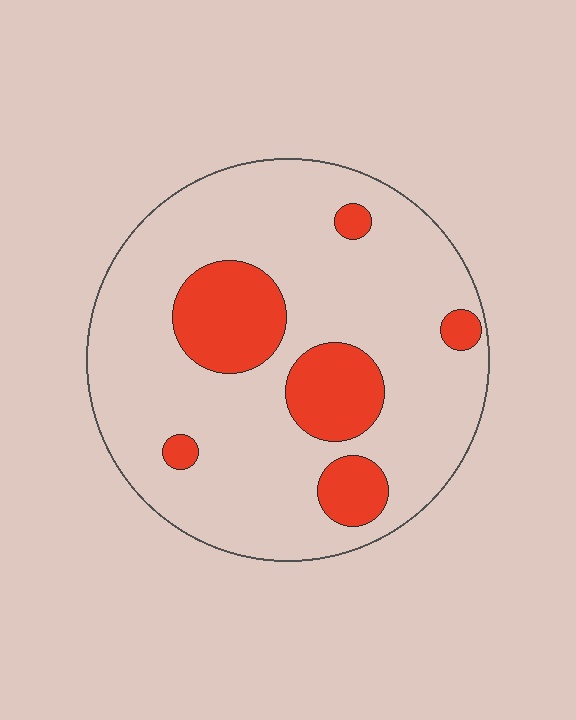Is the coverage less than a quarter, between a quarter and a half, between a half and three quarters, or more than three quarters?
Less than a quarter.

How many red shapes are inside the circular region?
6.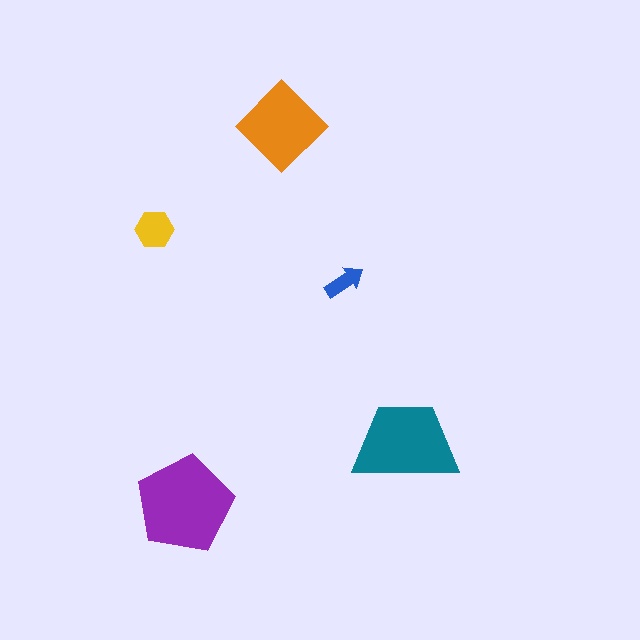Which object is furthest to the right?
The teal trapezoid is rightmost.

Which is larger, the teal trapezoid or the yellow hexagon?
The teal trapezoid.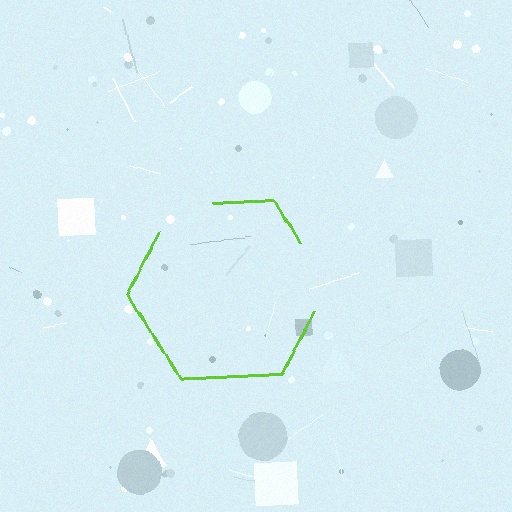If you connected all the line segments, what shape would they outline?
They would outline a hexagon.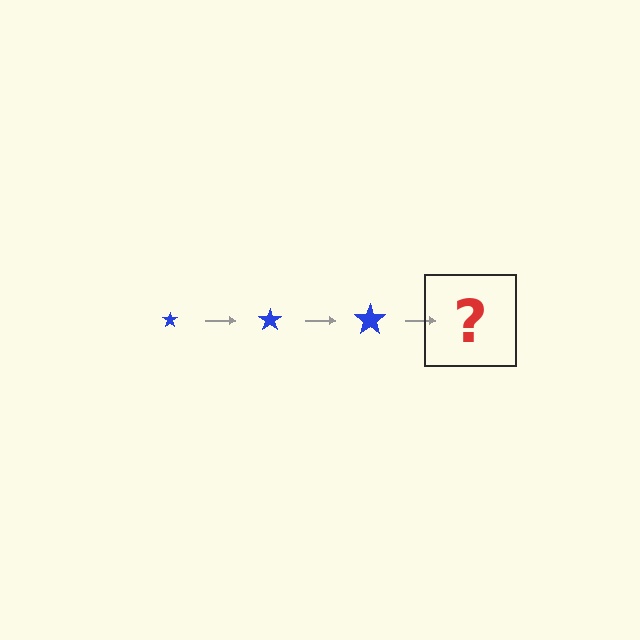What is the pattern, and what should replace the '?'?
The pattern is that the star gets progressively larger each step. The '?' should be a blue star, larger than the previous one.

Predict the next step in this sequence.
The next step is a blue star, larger than the previous one.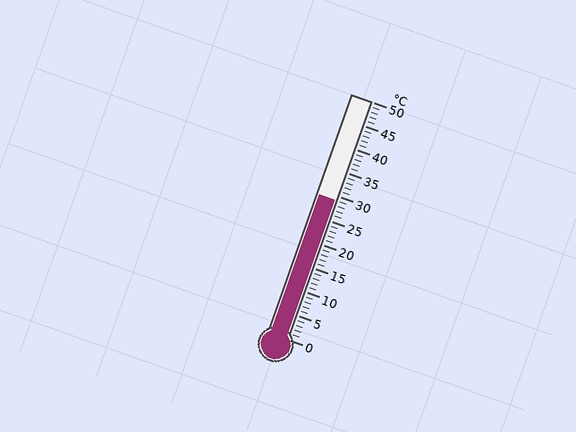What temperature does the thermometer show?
The thermometer shows approximately 29°C.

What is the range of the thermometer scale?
The thermometer scale ranges from 0°C to 50°C.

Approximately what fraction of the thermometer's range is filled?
The thermometer is filled to approximately 60% of its range.